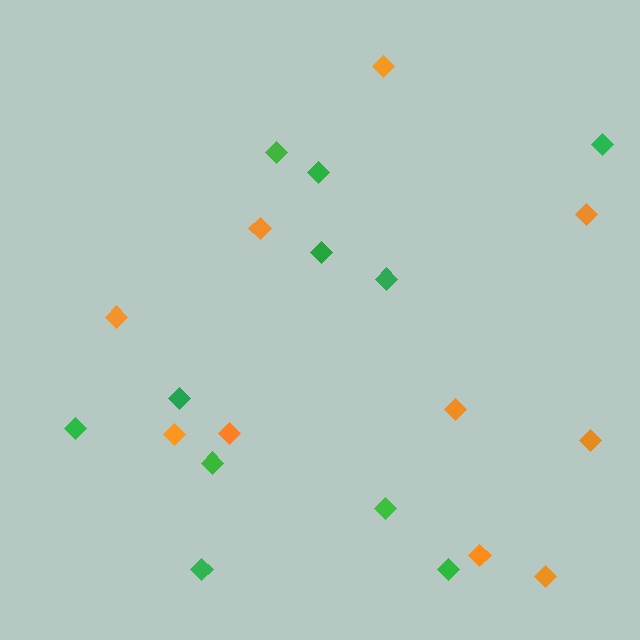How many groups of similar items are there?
There are 2 groups: one group of orange diamonds (10) and one group of green diamonds (11).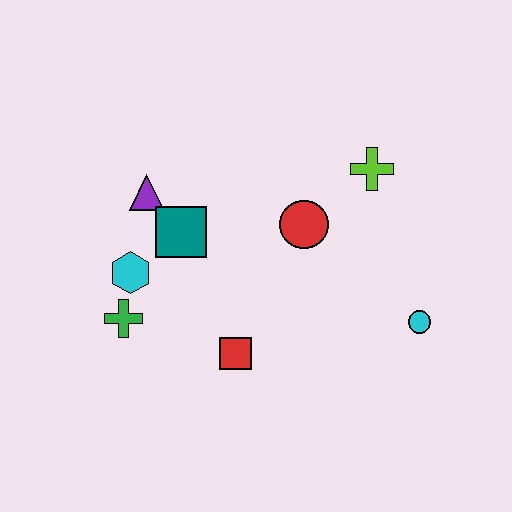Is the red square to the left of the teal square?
No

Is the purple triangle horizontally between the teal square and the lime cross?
No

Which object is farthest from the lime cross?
The green cross is farthest from the lime cross.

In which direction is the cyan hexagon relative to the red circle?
The cyan hexagon is to the left of the red circle.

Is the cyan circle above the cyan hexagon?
No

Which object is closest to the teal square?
The purple triangle is closest to the teal square.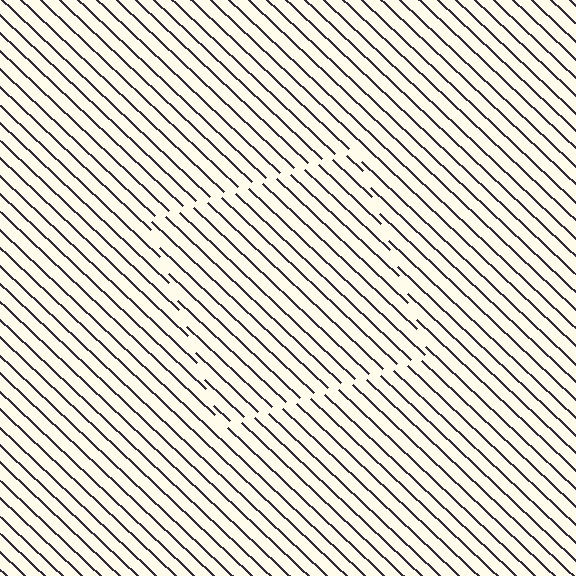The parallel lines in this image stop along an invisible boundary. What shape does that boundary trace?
An illusory square. The interior of the shape contains the same grating, shifted by half a period — the contour is defined by the phase discontinuity where line-ends from the inner and outer gratings abut.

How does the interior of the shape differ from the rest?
The interior of the shape contains the same grating, shifted by half a period — the contour is defined by the phase discontinuity where line-ends from the inner and outer gratings abut.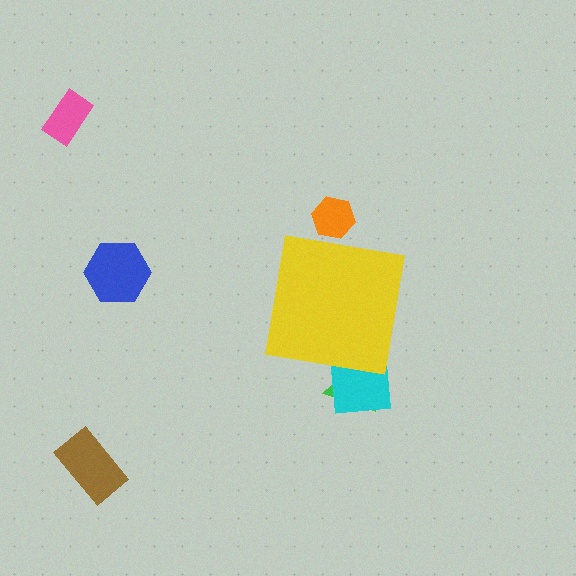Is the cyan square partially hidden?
Yes, the cyan square is partially hidden behind the yellow square.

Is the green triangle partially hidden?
Yes, the green triangle is partially hidden behind the yellow square.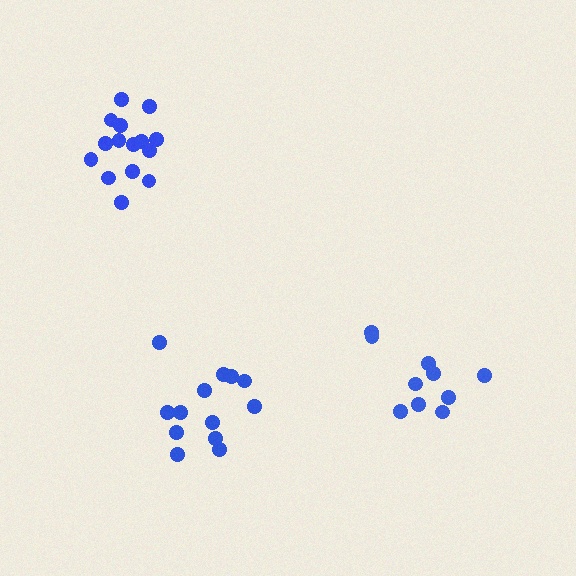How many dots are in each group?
Group 1: 10 dots, Group 2: 15 dots, Group 3: 13 dots (38 total).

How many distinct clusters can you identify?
There are 3 distinct clusters.